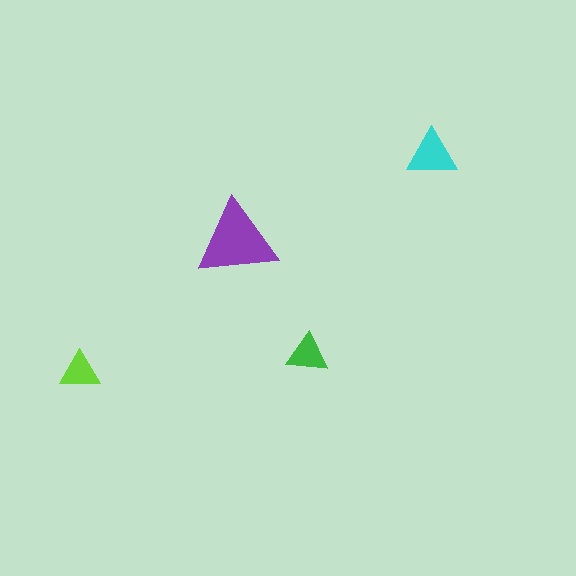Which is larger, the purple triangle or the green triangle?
The purple one.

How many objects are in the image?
There are 4 objects in the image.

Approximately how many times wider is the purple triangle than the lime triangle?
About 2 times wider.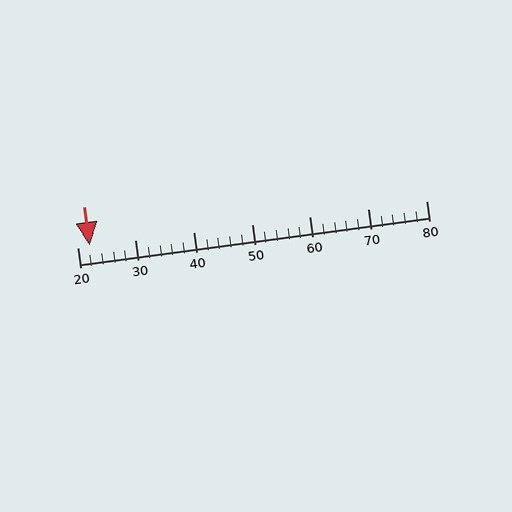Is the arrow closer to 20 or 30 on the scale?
The arrow is closer to 20.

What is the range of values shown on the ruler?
The ruler shows values from 20 to 80.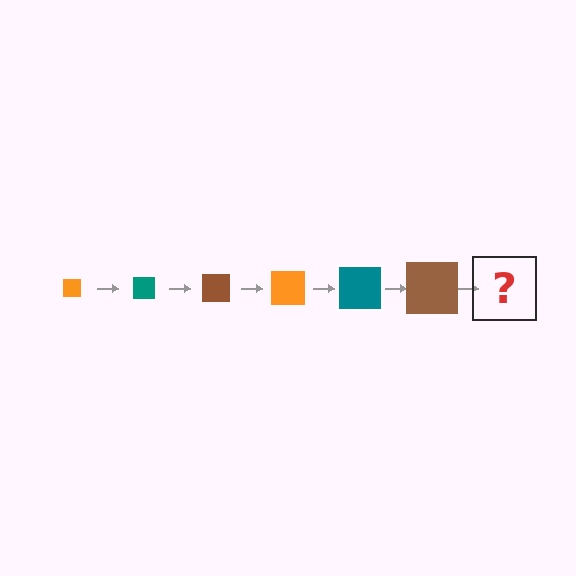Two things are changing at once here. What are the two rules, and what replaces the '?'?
The two rules are that the square grows larger each step and the color cycles through orange, teal, and brown. The '?' should be an orange square, larger than the previous one.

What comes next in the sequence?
The next element should be an orange square, larger than the previous one.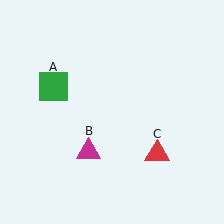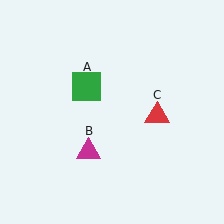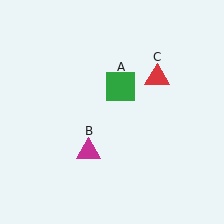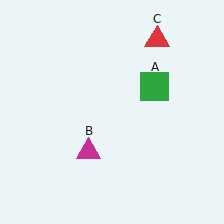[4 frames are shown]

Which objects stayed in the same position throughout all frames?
Magenta triangle (object B) remained stationary.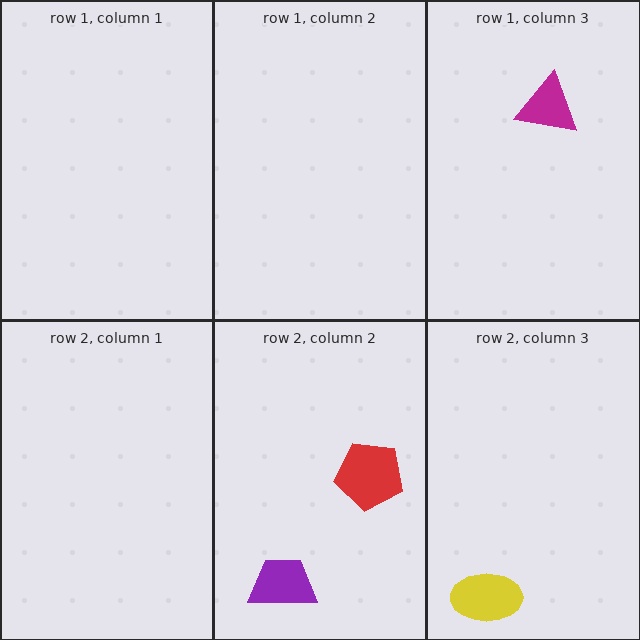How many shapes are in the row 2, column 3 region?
1.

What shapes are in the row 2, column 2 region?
The purple trapezoid, the red pentagon.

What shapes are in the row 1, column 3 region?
The magenta triangle.